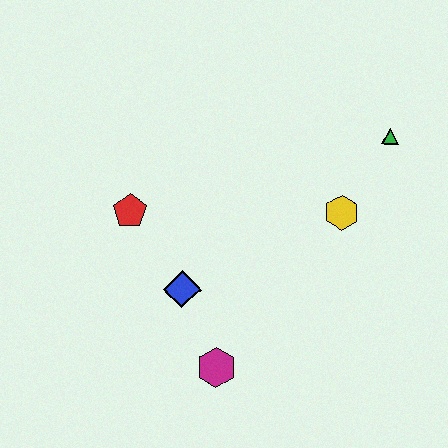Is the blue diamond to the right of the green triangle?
No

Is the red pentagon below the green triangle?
Yes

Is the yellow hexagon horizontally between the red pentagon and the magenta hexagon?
No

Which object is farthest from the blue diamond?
The green triangle is farthest from the blue diamond.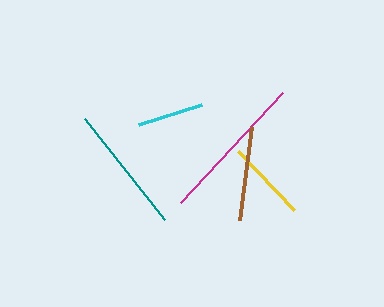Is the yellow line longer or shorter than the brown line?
The brown line is longer than the yellow line.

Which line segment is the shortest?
The cyan line is the shortest at approximately 66 pixels.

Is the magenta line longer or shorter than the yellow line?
The magenta line is longer than the yellow line.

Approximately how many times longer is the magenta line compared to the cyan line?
The magenta line is approximately 2.3 times the length of the cyan line.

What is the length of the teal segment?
The teal segment is approximately 130 pixels long.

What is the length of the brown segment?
The brown segment is approximately 93 pixels long.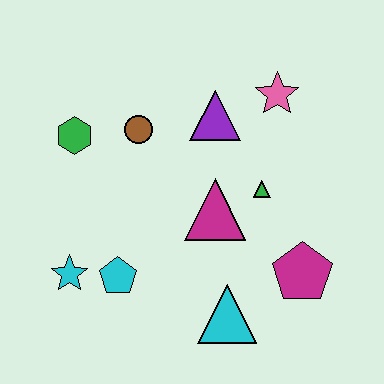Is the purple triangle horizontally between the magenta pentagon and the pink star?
No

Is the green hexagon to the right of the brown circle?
No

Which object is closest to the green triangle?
The magenta triangle is closest to the green triangle.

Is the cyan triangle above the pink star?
No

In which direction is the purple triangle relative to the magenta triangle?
The purple triangle is above the magenta triangle.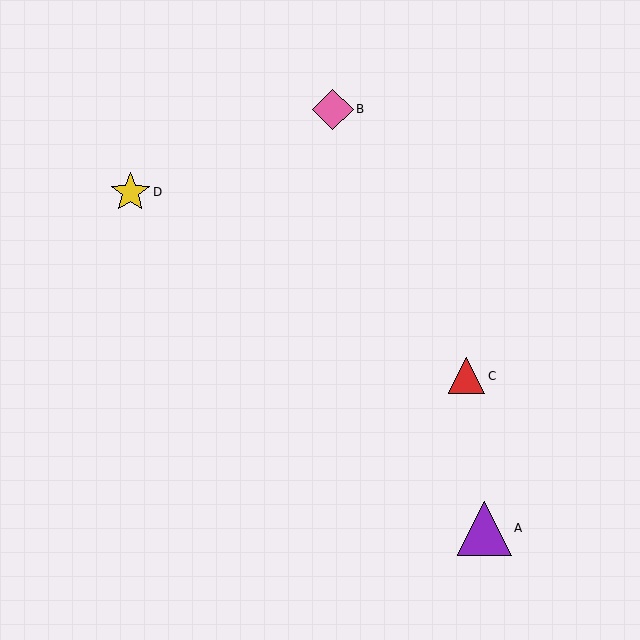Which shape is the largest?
The purple triangle (labeled A) is the largest.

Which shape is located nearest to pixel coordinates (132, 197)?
The yellow star (labeled D) at (130, 192) is nearest to that location.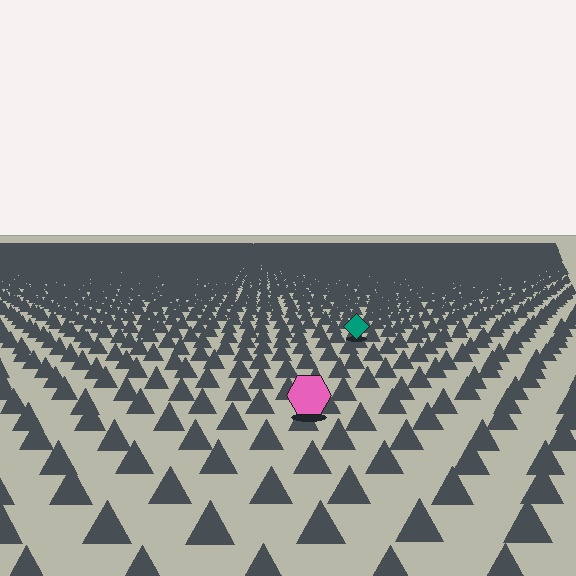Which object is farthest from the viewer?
The teal diamond is farthest from the viewer. It appears smaller and the ground texture around it is denser.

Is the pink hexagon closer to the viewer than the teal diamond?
Yes. The pink hexagon is closer — you can tell from the texture gradient: the ground texture is coarser near it.